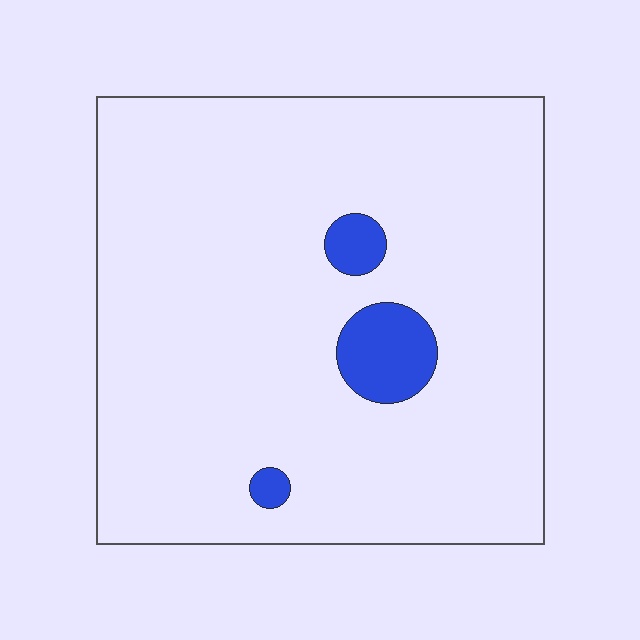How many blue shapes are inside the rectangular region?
3.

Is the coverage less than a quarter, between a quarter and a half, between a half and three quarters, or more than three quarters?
Less than a quarter.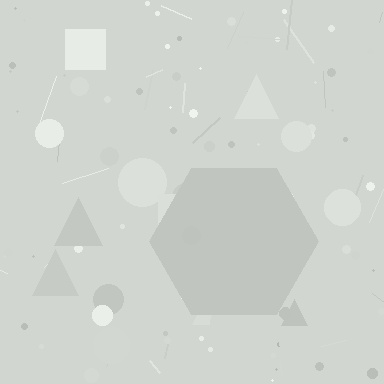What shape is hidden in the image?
A hexagon is hidden in the image.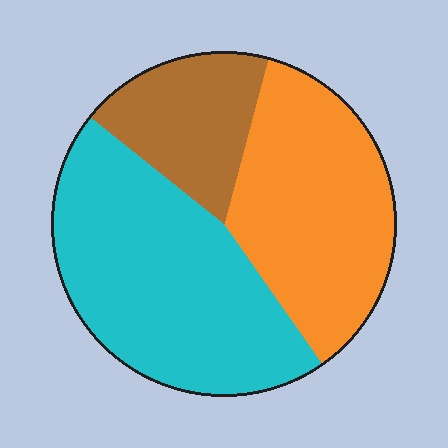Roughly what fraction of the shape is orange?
Orange takes up about three eighths (3/8) of the shape.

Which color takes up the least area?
Brown, at roughly 20%.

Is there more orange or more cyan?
Cyan.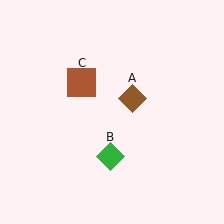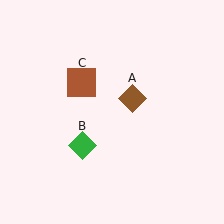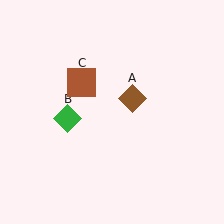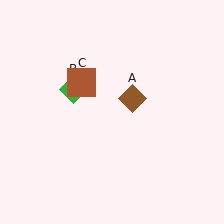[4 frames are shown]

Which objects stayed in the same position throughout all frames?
Brown diamond (object A) and brown square (object C) remained stationary.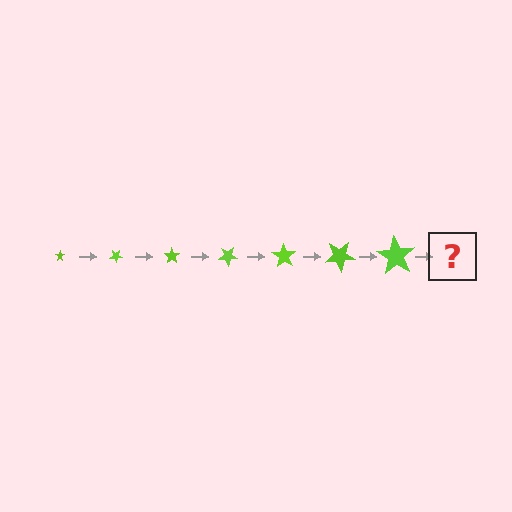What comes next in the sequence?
The next element should be a star, larger than the previous one and rotated 245 degrees from the start.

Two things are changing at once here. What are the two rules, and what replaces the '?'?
The two rules are that the star grows larger each step and it rotates 35 degrees each step. The '?' should be a star, larger than the previous one and rotated 245 degrees from the start.